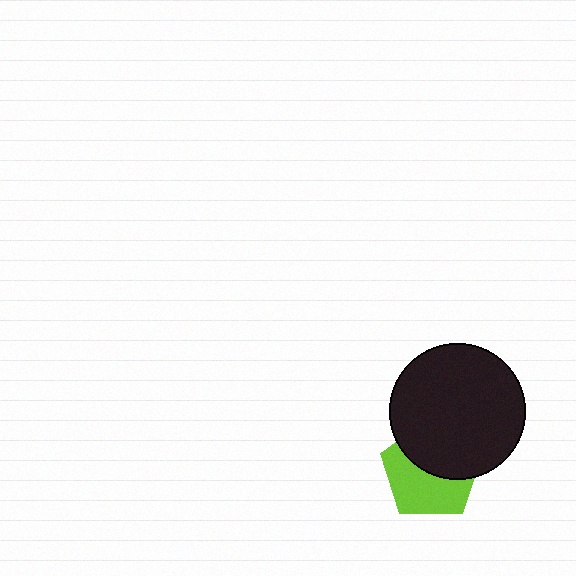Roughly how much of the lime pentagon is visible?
About half of it is visible (roughly 52%).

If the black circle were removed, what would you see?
You would see the complete lime pentagon.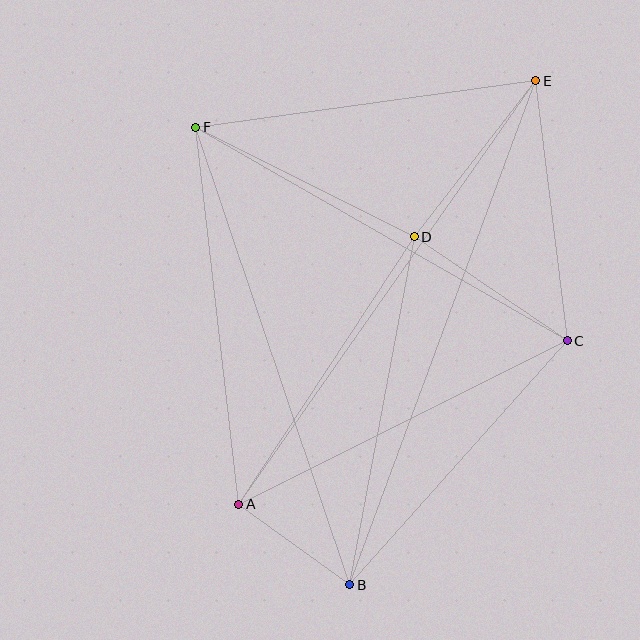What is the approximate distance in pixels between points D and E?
The distance between D and E is approximately 198 pixels.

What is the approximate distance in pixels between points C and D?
The distance between C and D is approximately 185 pixels.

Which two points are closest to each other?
Points A and B are closest to each other.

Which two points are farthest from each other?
Points B and E are farthest from each other.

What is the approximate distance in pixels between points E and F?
The distance between E and F is approximately 343 pixels.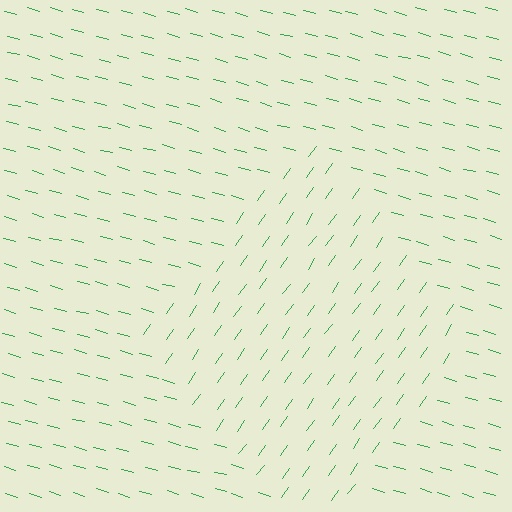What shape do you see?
I see a diamond.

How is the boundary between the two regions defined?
The boundary is defined purely by a change in line orientation (approximately 71 degrees difference). All lines are the same color and thickness.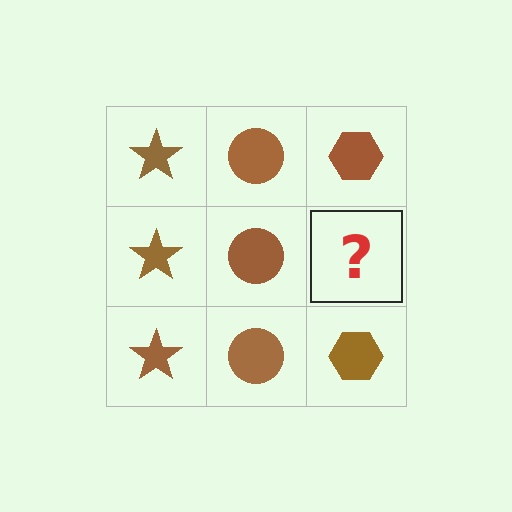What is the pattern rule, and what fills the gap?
The rule is that each column has a consistent shape. The gap should be filled with a brown hexagon.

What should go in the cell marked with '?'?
The missing cell should contain a brown hexagon.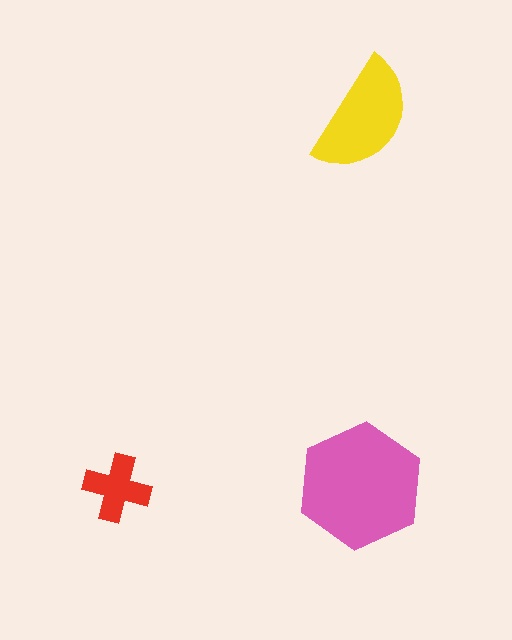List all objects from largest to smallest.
The pink hexagon, the yellow semicircle, the red cross.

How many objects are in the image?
There are 3 objects in the image.